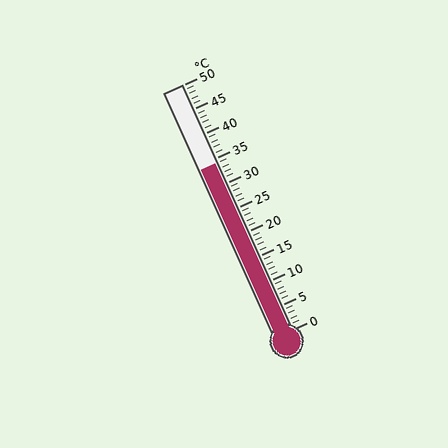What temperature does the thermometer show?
The thermometer shows approximately 34°C.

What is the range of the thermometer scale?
The thermometer scale ranges from 0°C to 50°C.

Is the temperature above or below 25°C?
The temperature is above 25°C.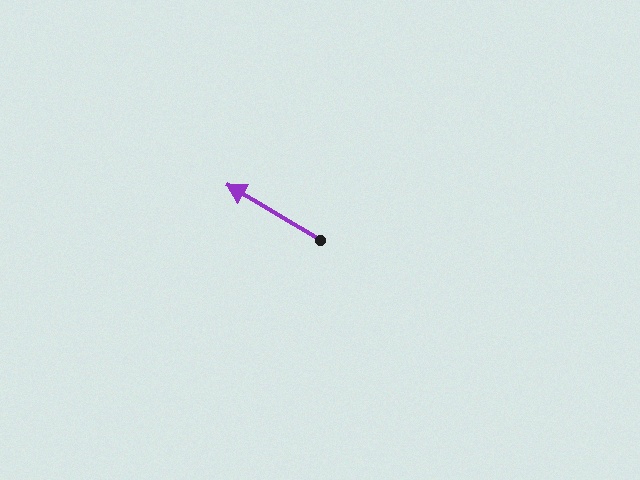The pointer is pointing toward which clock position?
Roughly 10 o'clock.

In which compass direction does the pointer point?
Northwest.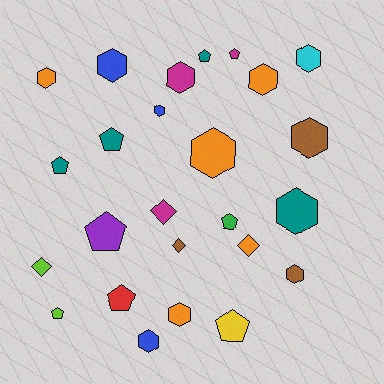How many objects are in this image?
There are 25 objects.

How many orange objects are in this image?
There are 5 orange objects.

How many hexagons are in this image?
There are 12 hexagons.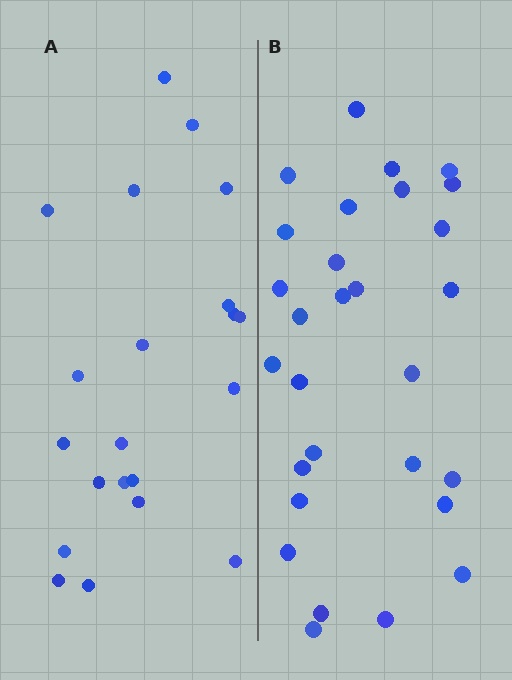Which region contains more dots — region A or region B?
Region B (the right region) has more dots.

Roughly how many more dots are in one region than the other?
Region B has roughly 8 or so more dots than region A.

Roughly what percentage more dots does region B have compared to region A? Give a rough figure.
About 40% more.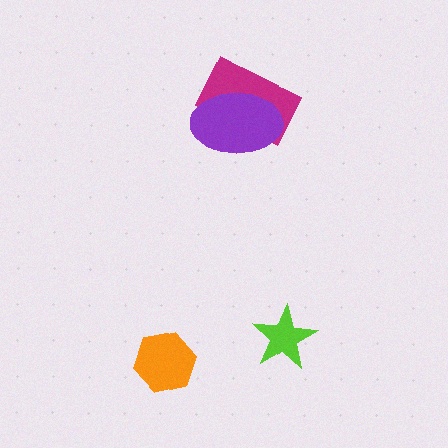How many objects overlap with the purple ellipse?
1 object overlaps with the purple ellipse.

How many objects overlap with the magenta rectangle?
1 object overlaps with the magenta rectangle.